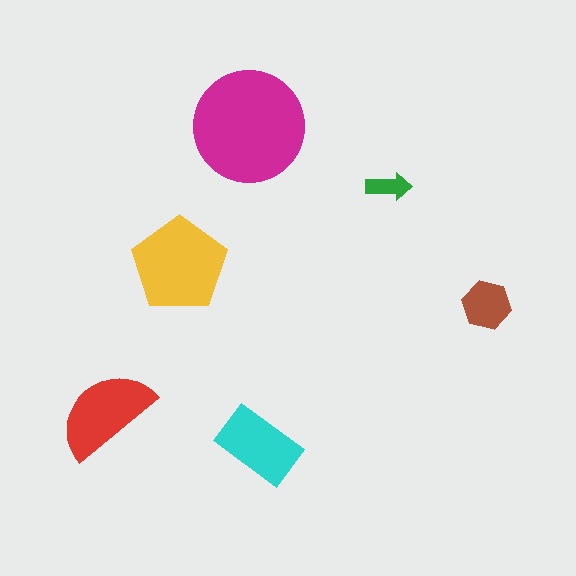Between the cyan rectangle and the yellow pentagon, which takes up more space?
The yellow pentagon.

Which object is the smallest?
The green arrow.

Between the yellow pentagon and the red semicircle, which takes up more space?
The yellow pentagon.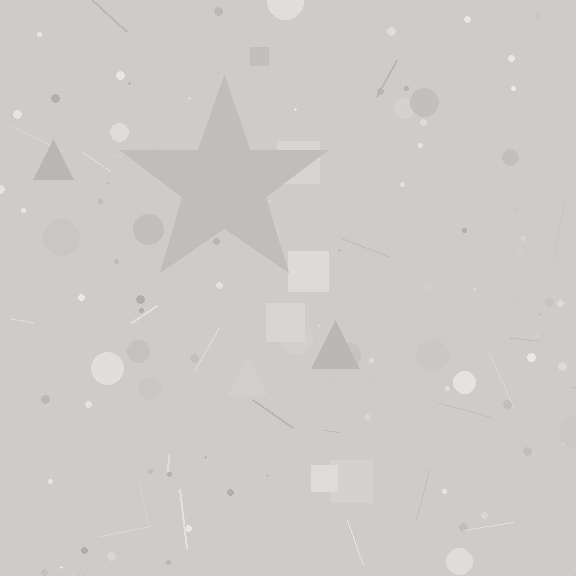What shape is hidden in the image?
A star is hidden in the image.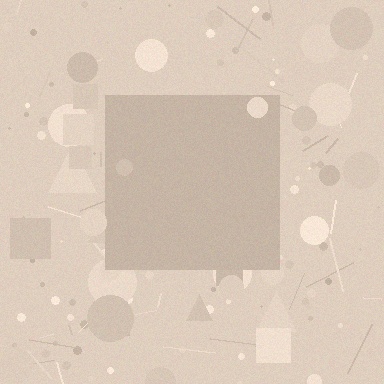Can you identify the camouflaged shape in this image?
The camouflaged shape is a square.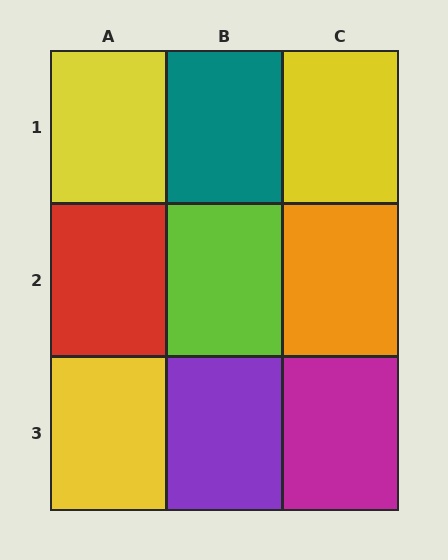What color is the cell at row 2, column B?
Lime.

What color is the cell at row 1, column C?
Yellow.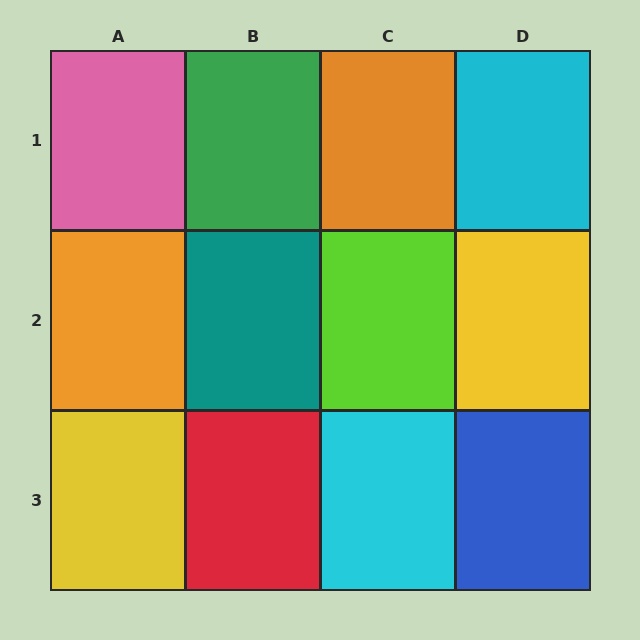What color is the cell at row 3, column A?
Yellow.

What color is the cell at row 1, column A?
Pink.